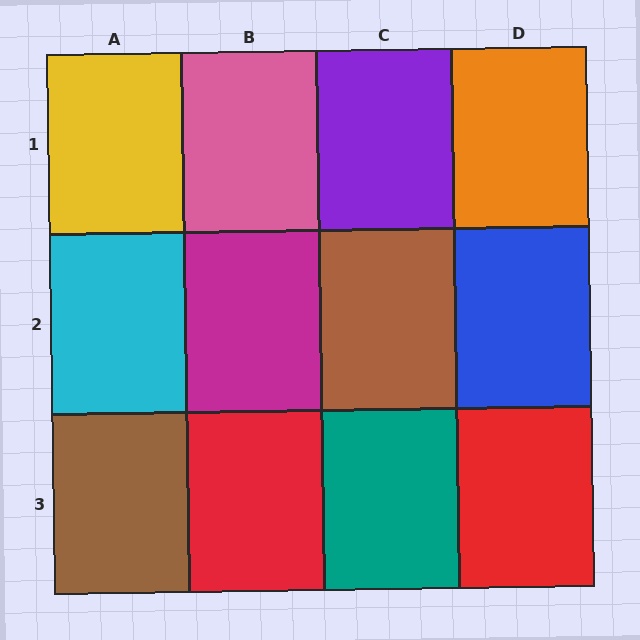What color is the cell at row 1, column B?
Pink.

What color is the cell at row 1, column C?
Purple.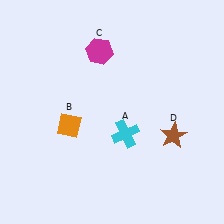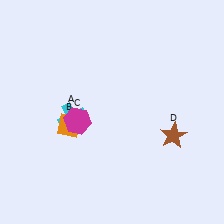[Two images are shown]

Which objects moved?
The objects that moved are: the cyan cross (A), the magenta hexagon (C).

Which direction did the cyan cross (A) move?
The cyan cross (A) moved left.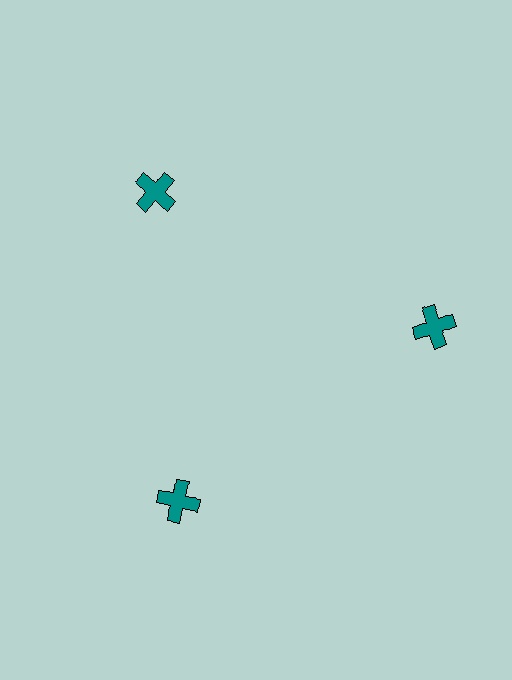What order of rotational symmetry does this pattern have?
This pattern has 3-fold rotational symmetry.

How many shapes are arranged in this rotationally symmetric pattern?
There are 3 shapes, arranged in 3 groups of 1.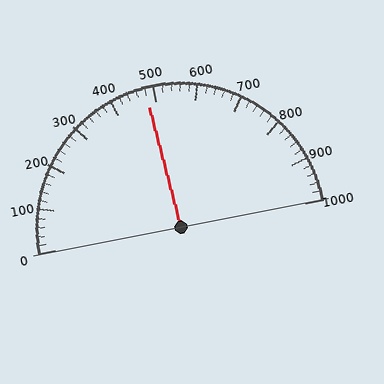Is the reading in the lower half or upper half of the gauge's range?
The reading is in the lower half of the range (0 to 1000).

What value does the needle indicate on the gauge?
The needle indicates approximately 480.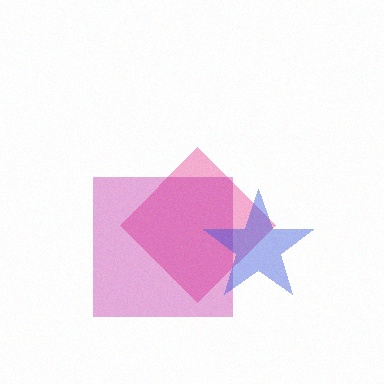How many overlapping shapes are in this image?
There are 3 overlapping shapes in the image.